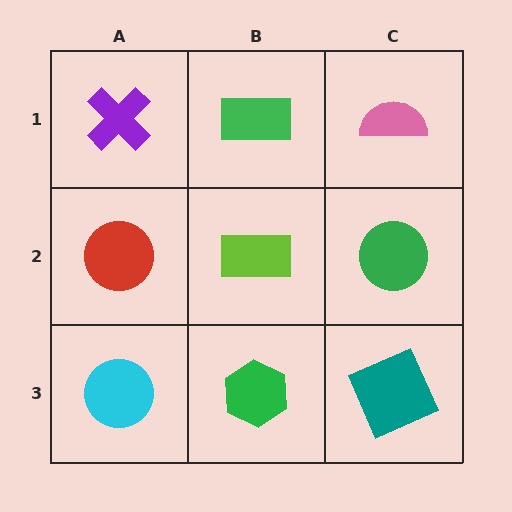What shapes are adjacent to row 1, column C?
A green circle (row 2, column C), a green rectangle (row 1, column B).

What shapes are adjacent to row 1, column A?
A red circle (row 2, column A), a green rectangle (row 1, column B).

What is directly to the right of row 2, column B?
A green circle.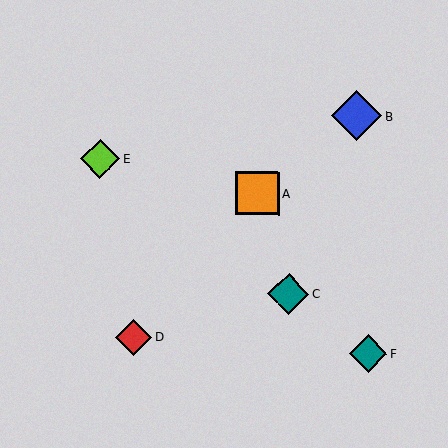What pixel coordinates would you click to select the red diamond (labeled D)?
Click at (134, 337) to select the red diamond D.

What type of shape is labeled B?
Shape B is a blue diamond.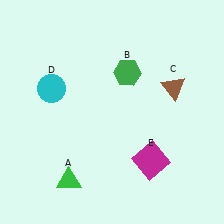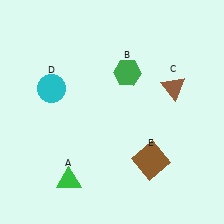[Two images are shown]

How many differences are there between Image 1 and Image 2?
There is 1 difference between the two images.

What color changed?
The square (E) changed from magenta in Image 1 to brown in Image 2.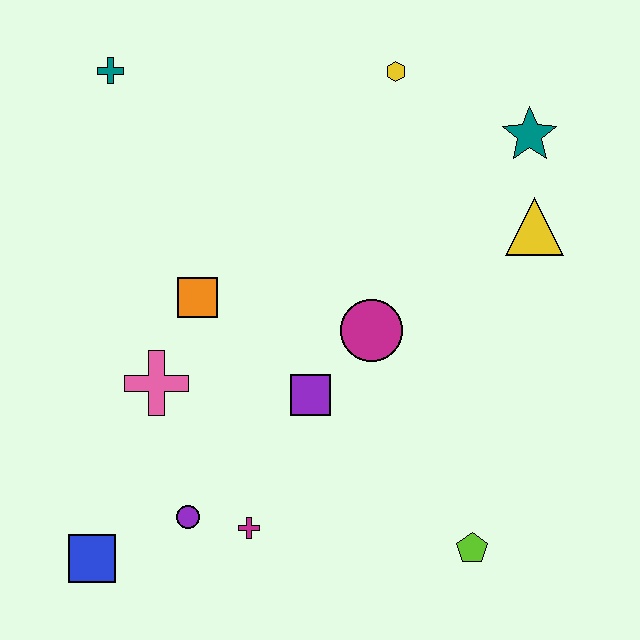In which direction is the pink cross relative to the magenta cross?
The pink cross is above the magenta cross.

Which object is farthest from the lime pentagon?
The teal cross is farthest from the lime pentagon.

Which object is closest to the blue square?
The purple circle is closest to the blue square.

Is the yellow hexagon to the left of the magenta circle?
No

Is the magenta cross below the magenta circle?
Yes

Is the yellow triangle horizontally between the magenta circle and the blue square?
No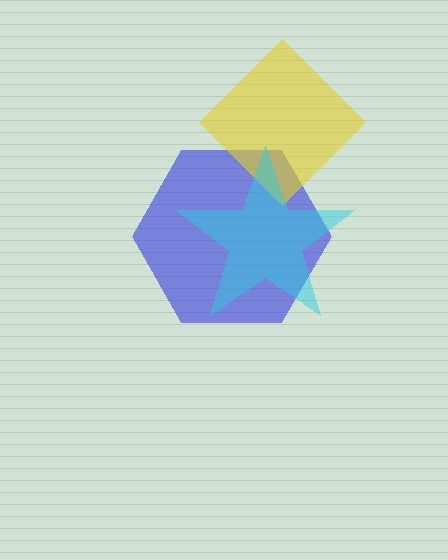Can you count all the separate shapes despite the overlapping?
Yes, there are 3 separate shapes.